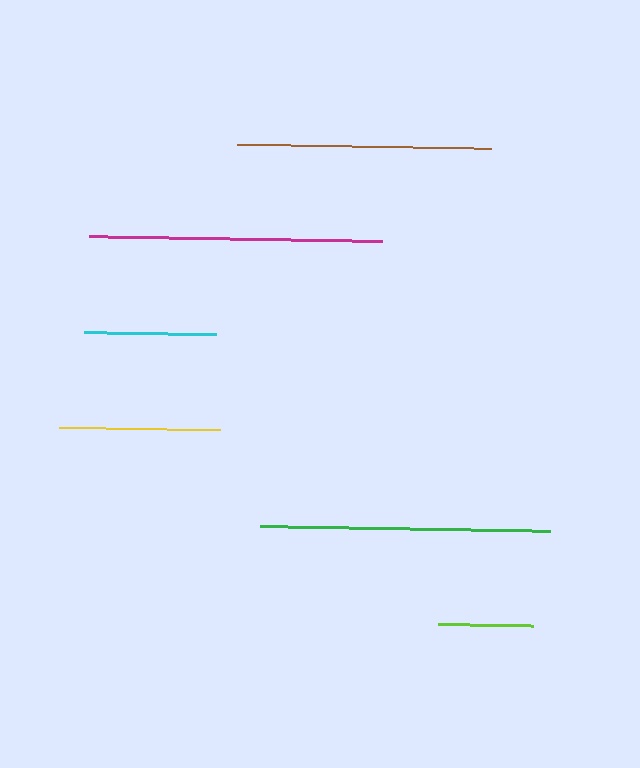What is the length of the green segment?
The green segment is approximately 290 pixels long.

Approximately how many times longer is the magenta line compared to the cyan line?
The magenta line is approximately 2.2 times the length of the cyan line.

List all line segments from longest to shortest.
From longest to shortest: magenta, green, brown, yellow, cyan, lime.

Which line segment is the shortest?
The lime line is the shortest at approximately 95 pixels.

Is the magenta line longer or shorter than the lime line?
The magenta line is longer than the lime line.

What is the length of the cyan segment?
The cyan segment is approximately 132 pixels long.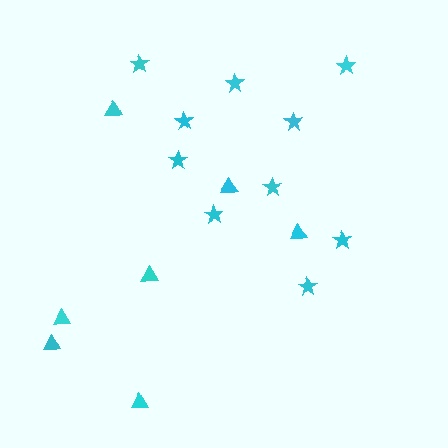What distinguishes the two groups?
There are 2 groups: one group of triangles (7) and one group of stars (10).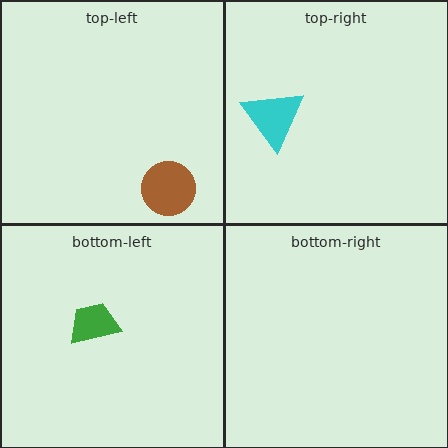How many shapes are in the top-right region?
1.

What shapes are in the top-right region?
The cyan triangle.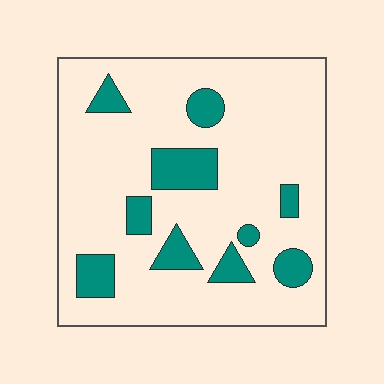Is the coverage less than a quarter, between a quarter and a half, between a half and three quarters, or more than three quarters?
Less than a quarter.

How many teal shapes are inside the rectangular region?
10.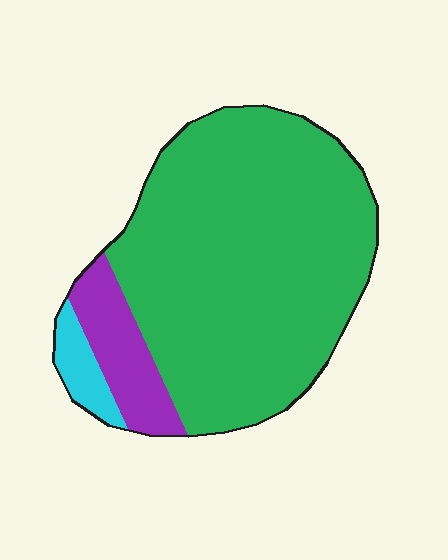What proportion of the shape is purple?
Purple covers 12% of the shape.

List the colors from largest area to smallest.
From largest to smallest: green, purple, cyan.